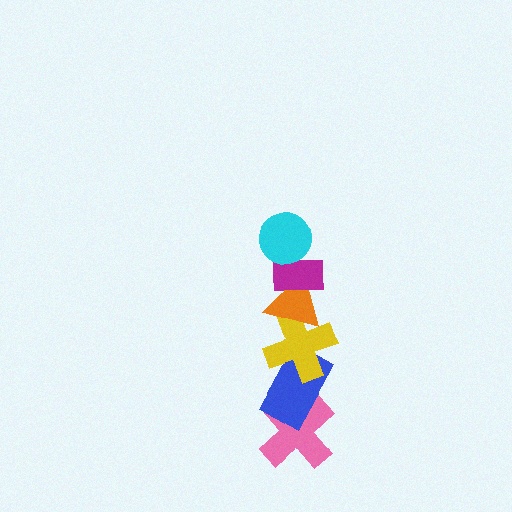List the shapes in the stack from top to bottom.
From top to bottom: the cyan circle, the magenta rectangle, the orange triangle, the yellow cross, the blue rectangle, the pink cross.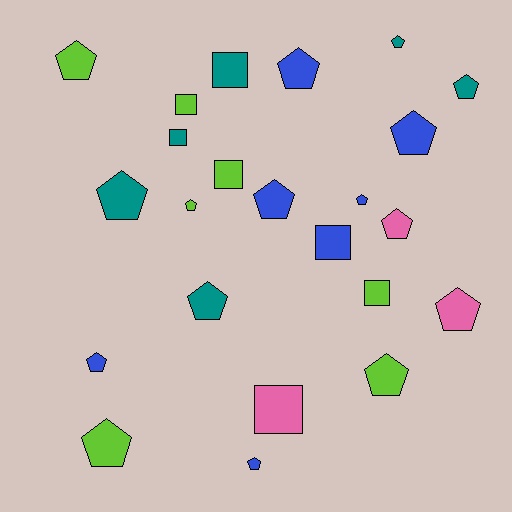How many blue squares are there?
There is 1 blue square.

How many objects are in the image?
There are 23 objects.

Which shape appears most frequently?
Pentagon, with 16 objects.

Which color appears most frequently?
Lime, with 7 objects.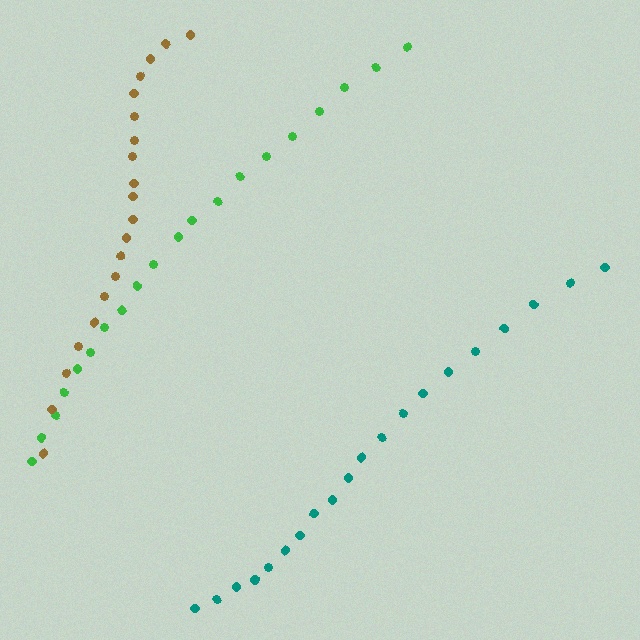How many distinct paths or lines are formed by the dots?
There are 3 distinct paths.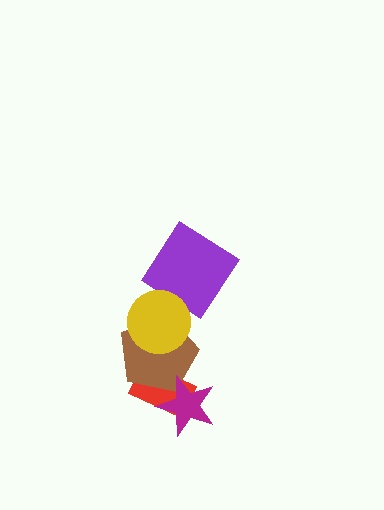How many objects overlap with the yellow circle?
2 objects overlap with the yellow circle.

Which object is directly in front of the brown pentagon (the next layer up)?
The yellow circle is directly in front of the brown pentagon.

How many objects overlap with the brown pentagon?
3 objects overlap with the brown pentagon.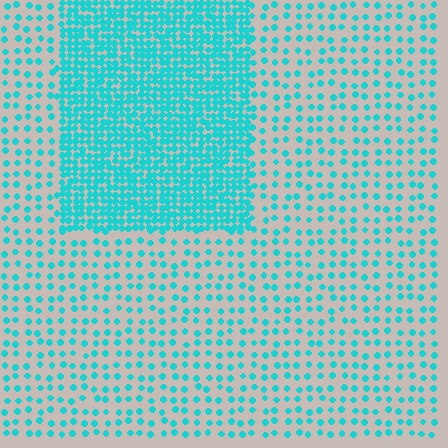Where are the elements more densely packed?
The elements are more densely packed inside the rectangle boundary.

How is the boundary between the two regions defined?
The boundary is defined by a change in element density (approximately 2.9x ratio). All elements are the same color, size, and shape.